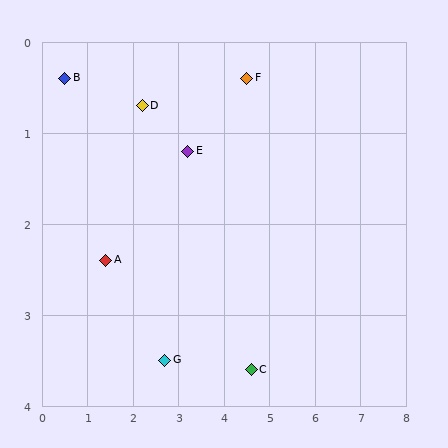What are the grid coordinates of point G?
Point G is at approximately (2.7, 3.5).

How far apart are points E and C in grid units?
Points E and C are about 2.8 grid units apart.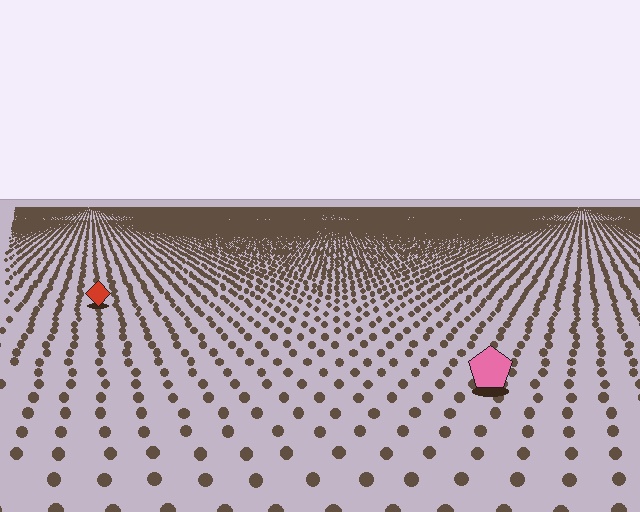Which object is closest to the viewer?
The pink pentagon is closest. The texture marks near it are larger and more spread out.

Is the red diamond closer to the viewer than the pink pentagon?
No. The pink pentagon is closer — you can tell from the texture gradient: the ground texture is coarser near it.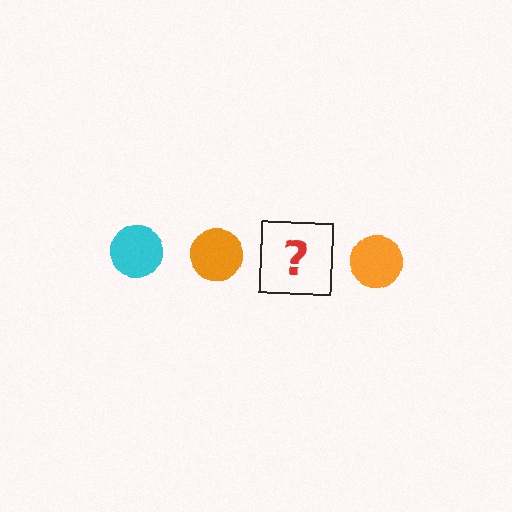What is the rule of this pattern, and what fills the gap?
The rule is that the pattern cycles through cyan, orange circles. The gap should be filled with a cyan circle.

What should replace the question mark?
The question mark should be replaced with a cyan circle.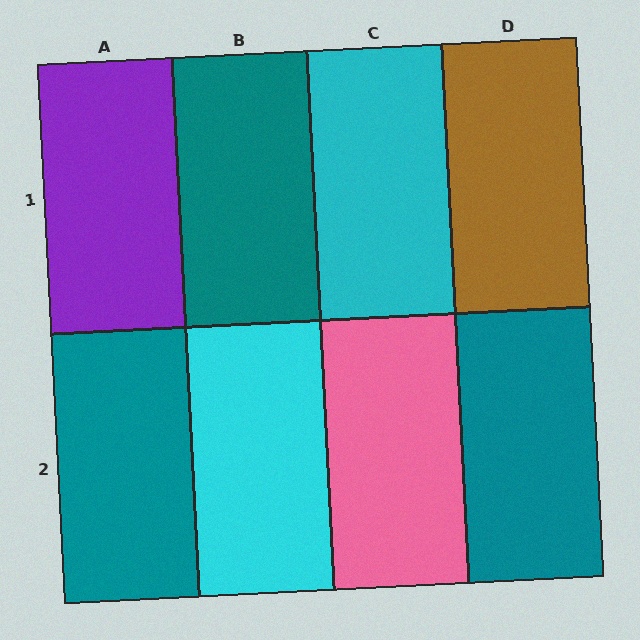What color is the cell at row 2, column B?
Cyan.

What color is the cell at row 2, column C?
Pink.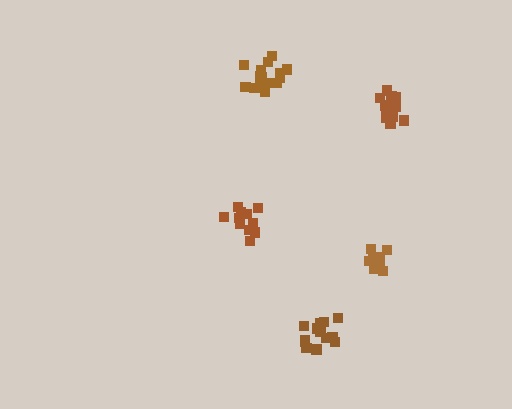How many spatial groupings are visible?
There are 5 spatial groupings.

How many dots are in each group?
Group 1: 12 dots, Group 2: 12 dots, Group 3: 16 dots, Group 4: 15 dots, Group 5: 13 dots (68 total).